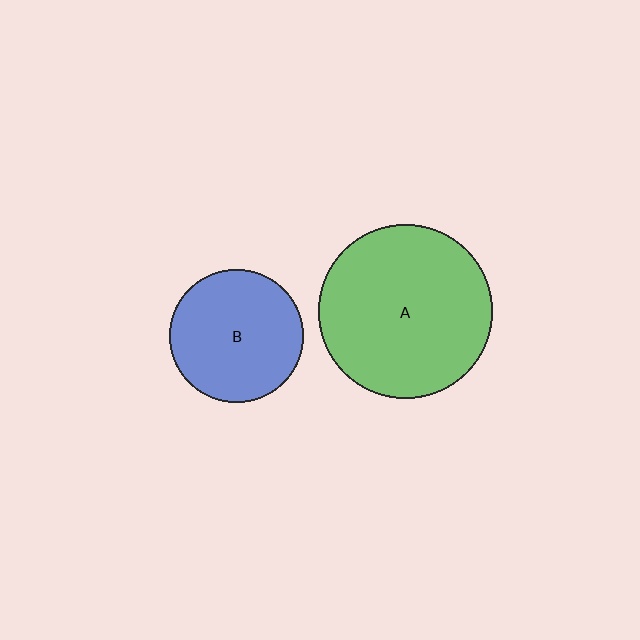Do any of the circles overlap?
No, none of the circles overlap.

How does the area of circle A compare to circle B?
Approximately 1.7 times.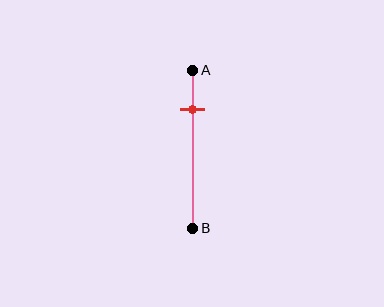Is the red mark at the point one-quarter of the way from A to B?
Yes, the mark is approximately at the one-quarter point.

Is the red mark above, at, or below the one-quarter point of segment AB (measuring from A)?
The red mark is approximately at the one-quarter point of segment AB.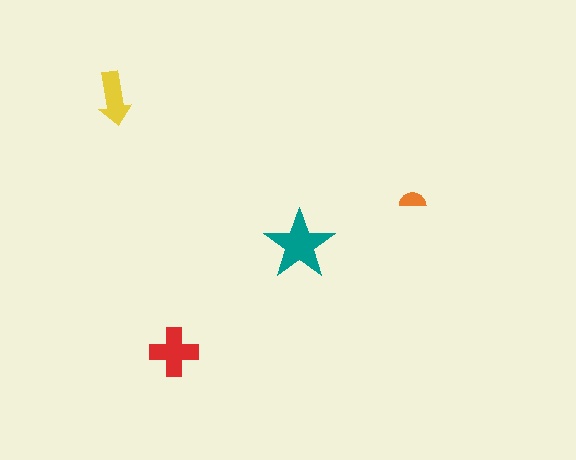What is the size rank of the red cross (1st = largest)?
2nd.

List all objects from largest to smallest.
The teal star, the red cross, the yellow arrow, the orange semicircle.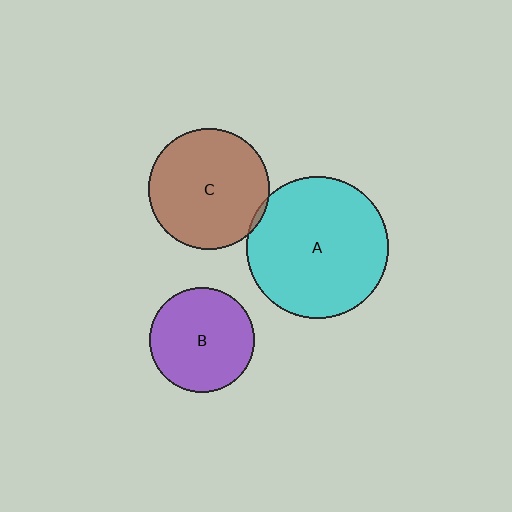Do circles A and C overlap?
Yes.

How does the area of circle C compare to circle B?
Approximately 1.3 times.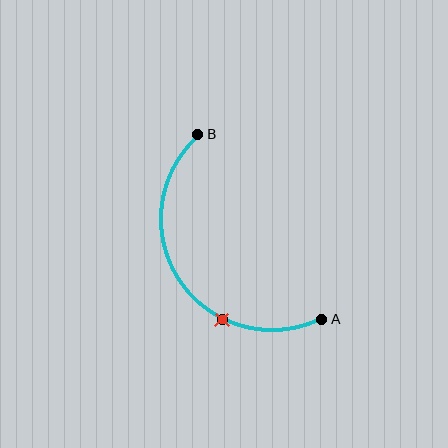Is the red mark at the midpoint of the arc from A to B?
No. The red mark lies on the arc but is closer to endpoint A. The arc midpoint would be at the point on the curve equidistant along the arc from both A and B.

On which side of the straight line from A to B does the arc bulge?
The arc bulges below and to the left of the straight line connecting A and B.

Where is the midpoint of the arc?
The arc midpoint is the point on the curve farthest from the straight line joining A and B. It sits below and to the left of that line.